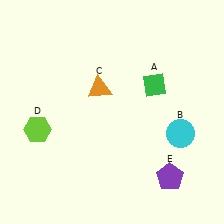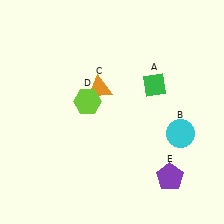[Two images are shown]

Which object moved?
The lime hexagon (D) moved right.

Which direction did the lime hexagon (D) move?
The lime hexagon (D) moved right.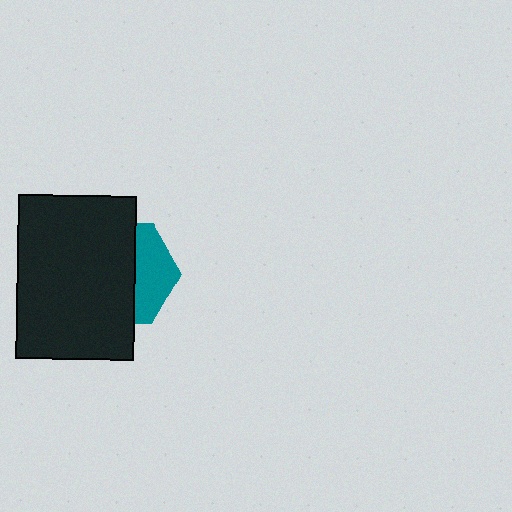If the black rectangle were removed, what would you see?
You would see the complete teal hexagon.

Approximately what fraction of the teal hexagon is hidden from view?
Roughly 64% of the teal hexagon is hidden behind the black rectangle.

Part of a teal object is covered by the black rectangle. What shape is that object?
It is a hexagon.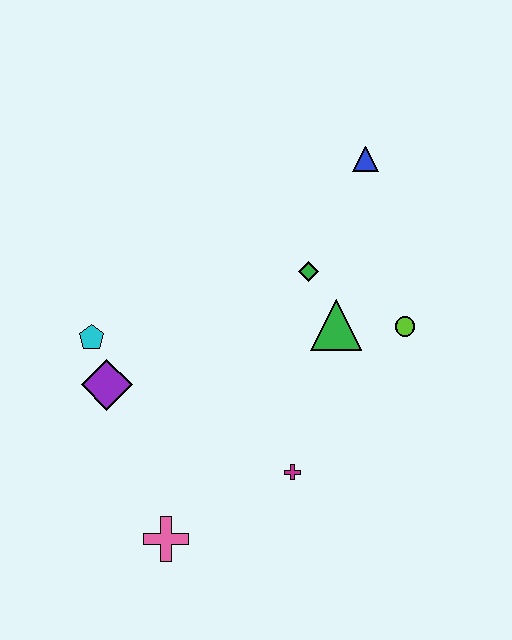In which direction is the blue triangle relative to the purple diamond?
The blue triangle is to the right of the purple diamond.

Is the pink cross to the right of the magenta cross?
No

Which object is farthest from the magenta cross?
The blue triangle is farthest from the magenta cross.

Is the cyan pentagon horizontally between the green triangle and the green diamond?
No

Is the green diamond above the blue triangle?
No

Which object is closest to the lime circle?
The green triangle is closest to the lime circle.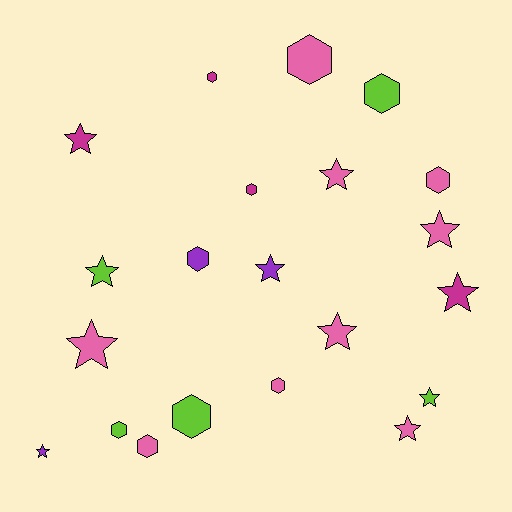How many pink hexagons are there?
There are 4 pink hexagons.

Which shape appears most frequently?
Star, with 11 objects.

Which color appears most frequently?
Pink, with 9 objects.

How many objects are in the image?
There are 21 objects.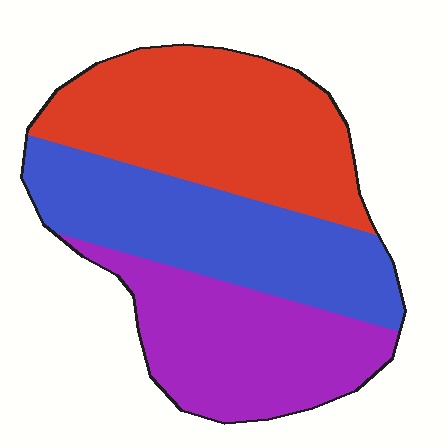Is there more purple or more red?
Red.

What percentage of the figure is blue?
Blue covers 33% of the figure.